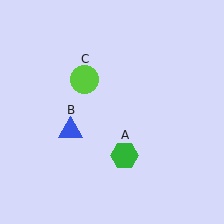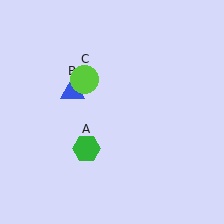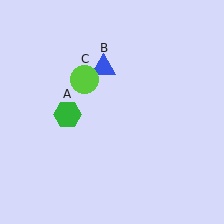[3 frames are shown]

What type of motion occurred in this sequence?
The green hexagon (object A), blue triangle (object B) rotated clockwise around the center of the scene.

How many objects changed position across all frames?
2 objects changed position: green hexagon (object A), blue triangle (object B).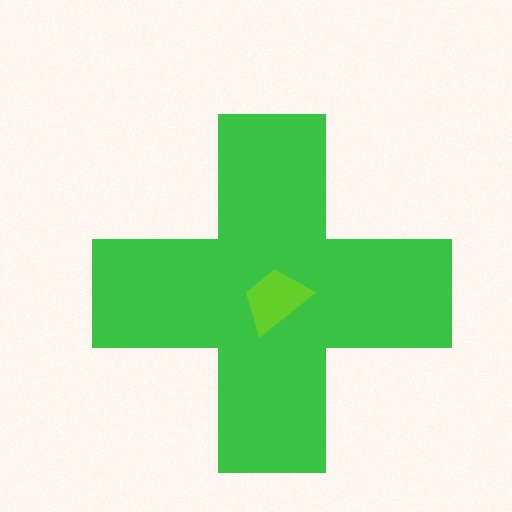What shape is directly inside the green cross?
The lime trapezoid.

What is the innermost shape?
The lime trapezoid.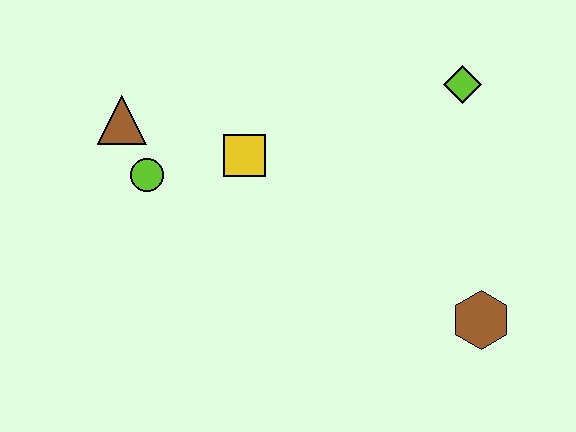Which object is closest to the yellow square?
The lime circle is closest to the yellow square.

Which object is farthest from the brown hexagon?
The brown triangle is farthest from the brown hexagon.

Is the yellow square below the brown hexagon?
No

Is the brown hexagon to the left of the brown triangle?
No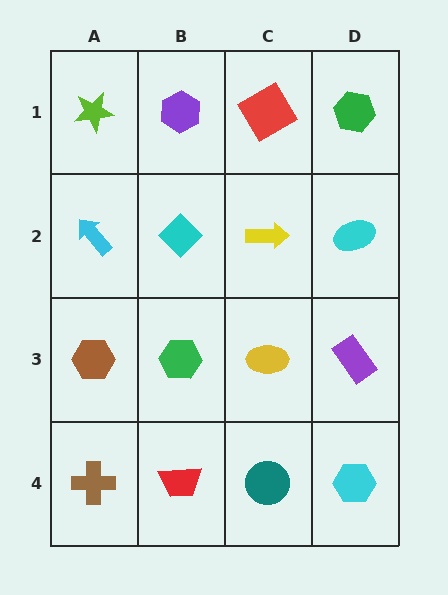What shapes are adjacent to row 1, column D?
A cyan ellipse (row 2, column D), a red diamond (row 1, column C).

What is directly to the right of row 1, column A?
A purple hexagon.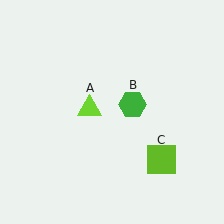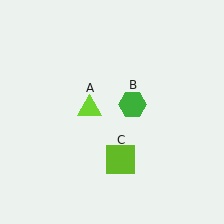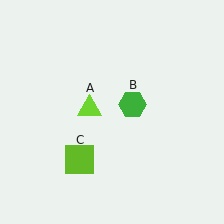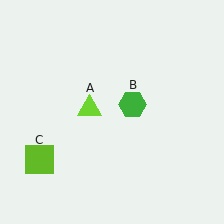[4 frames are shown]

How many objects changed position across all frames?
1 object changed position: lime square (object C).